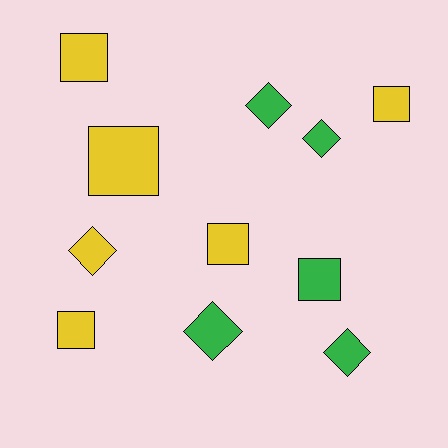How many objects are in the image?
There are 11 objects.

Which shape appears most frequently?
Square, with 6 objects.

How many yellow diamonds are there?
There is 1 yellow diamond.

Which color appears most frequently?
Yellow, with 6 objects.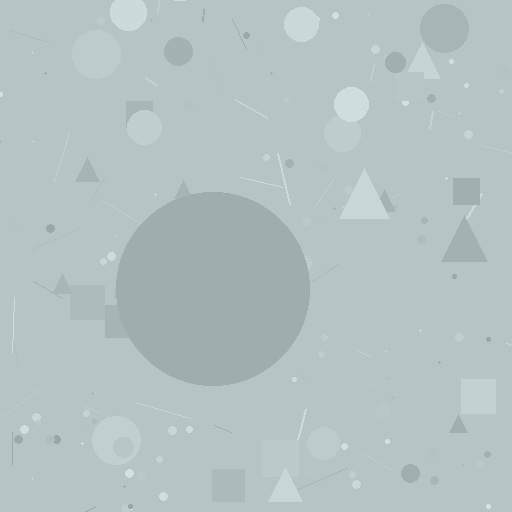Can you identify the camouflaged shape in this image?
The camouflaged shape is a circle.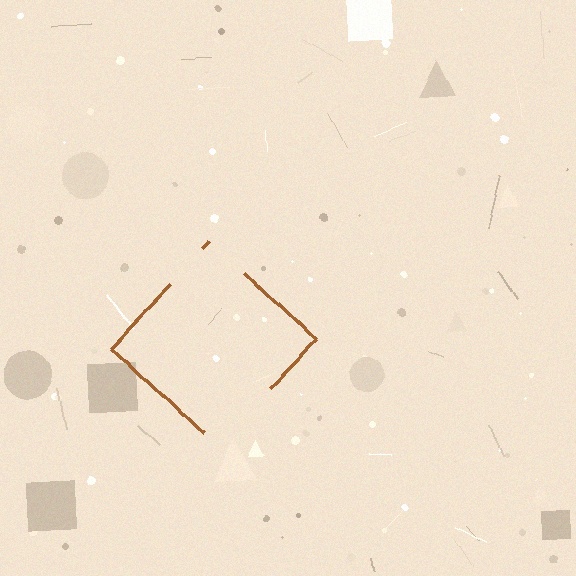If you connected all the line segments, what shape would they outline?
They would outline a diamond.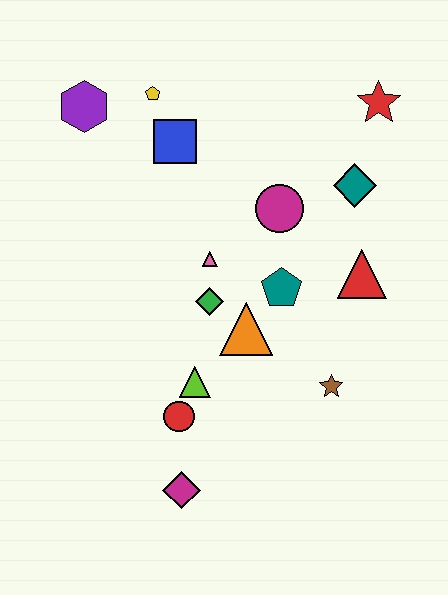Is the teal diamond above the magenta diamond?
Yes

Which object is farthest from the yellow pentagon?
The magenta diamond is farthest from the yellow pentagon.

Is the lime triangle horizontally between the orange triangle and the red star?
No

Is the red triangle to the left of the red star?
Yes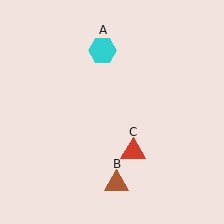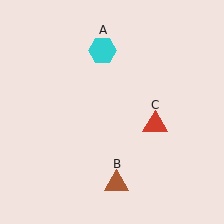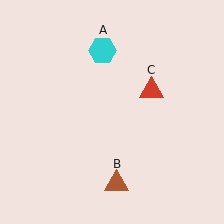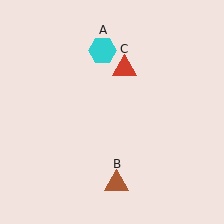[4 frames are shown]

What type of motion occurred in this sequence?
The red triangle (object C) rotated counterclockwise around the center of the scene.